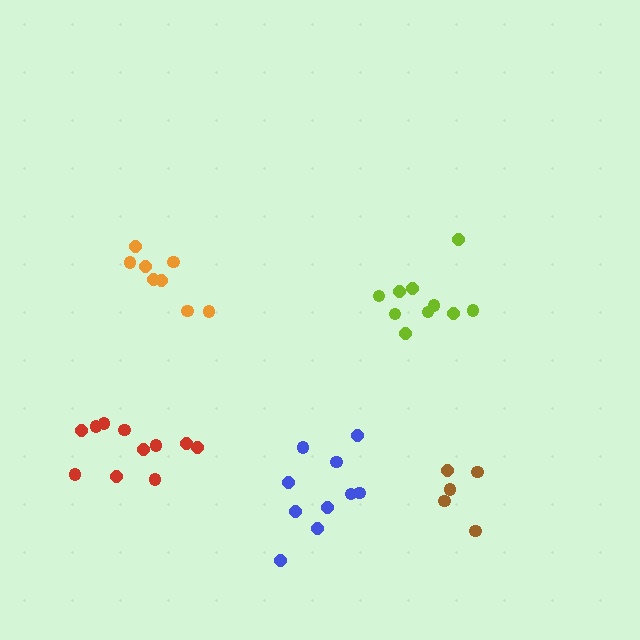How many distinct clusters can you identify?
There are 5 distinct clusters.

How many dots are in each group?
Group 1: 8 dots, Group 2: 10 dots, Group 3: 5 dots, Group 4: 10 dots, Group 5: 11 dots (44 total).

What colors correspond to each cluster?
The clusters are colored: orange, lime, brown, blue, red.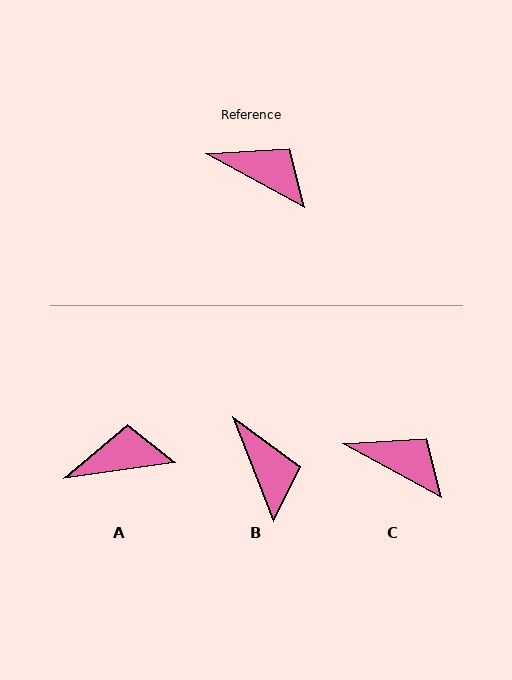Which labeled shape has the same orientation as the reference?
C.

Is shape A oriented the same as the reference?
No, it is off by about 37 degrees.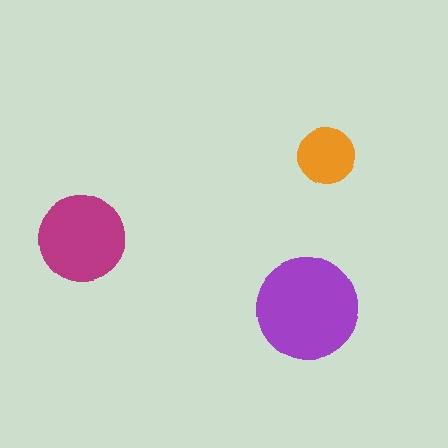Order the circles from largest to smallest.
the purple one, the magenta one, the orange one.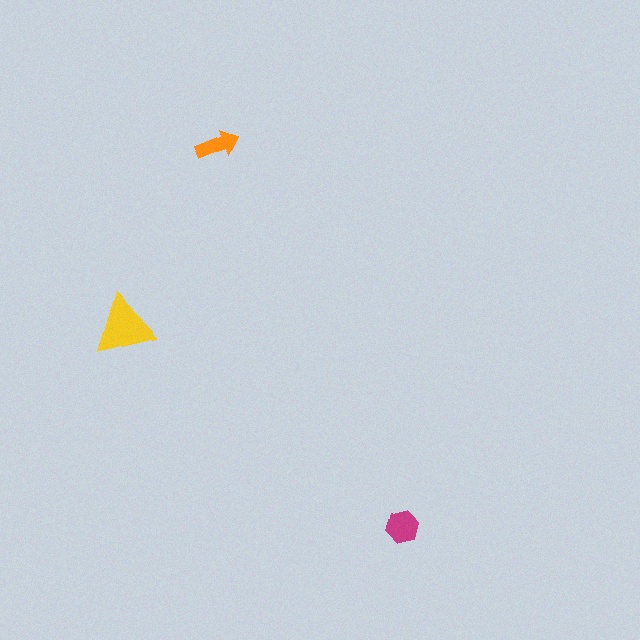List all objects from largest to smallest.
The yellow triangle, the magenta hexagon, the orange arrow.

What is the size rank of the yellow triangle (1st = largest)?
1st.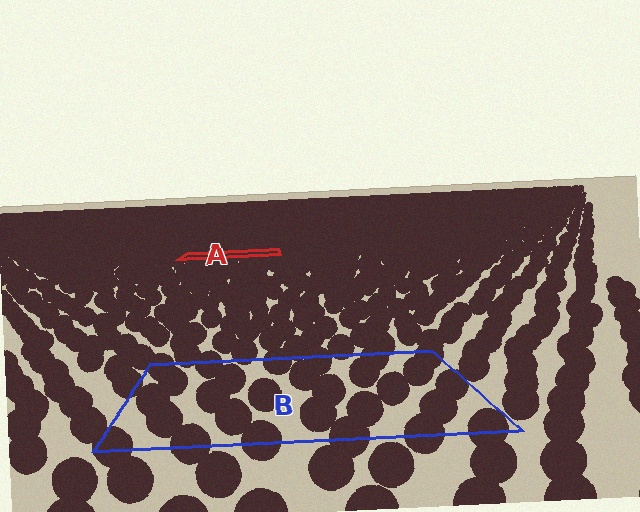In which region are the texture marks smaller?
The texture marks are smaller in region A, because it is farther away.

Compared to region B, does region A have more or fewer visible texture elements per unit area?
Region A has more texture elements per unit area — they are packed more densely because it is farther away.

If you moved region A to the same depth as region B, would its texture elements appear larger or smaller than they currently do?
They would appear larger. At a closer depth, the same texture elements are projected at a bigger on-screen size.